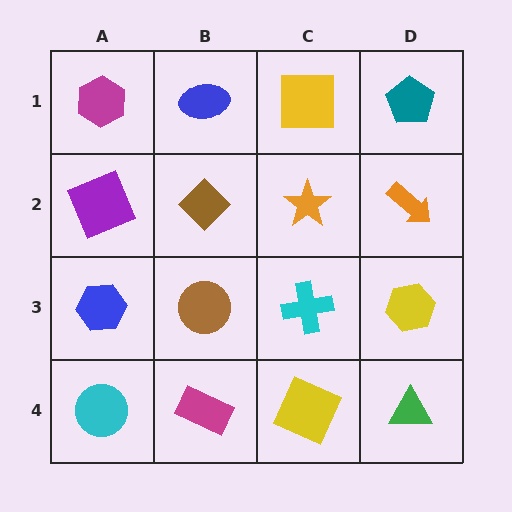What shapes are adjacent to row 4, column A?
A blue hexagon (row 3, column A), a magenta rectangle (row 4, column B).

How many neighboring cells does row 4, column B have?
3.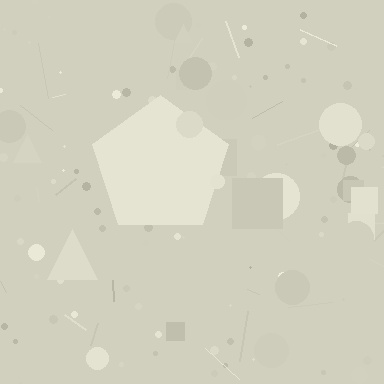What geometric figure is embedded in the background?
A pentagon is embedded in the background.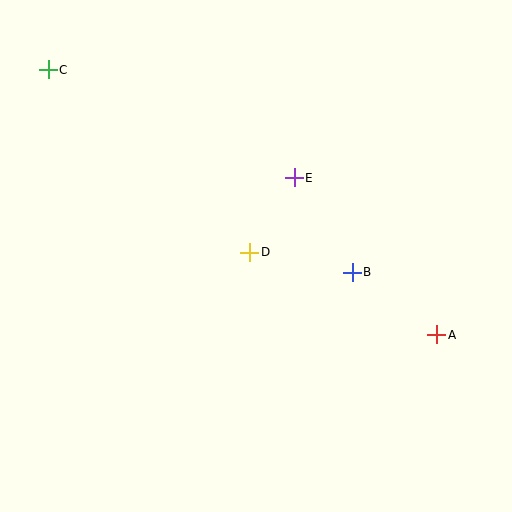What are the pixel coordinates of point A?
Point A is at (437, 335).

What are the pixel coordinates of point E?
Point E is at (294, 178).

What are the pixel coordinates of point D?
Point D is at (250, 252).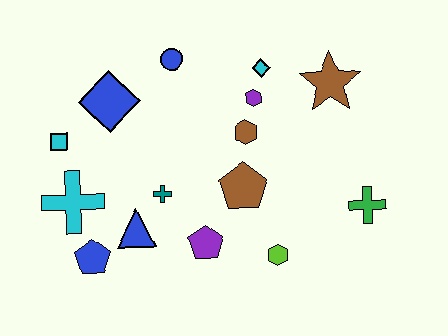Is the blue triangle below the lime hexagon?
No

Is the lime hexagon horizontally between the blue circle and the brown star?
Yes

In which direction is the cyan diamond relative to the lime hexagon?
The cyan diamond is above the lime hexagon.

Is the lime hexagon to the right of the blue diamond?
Yes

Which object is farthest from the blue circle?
The green cross is farthest from the blue circle.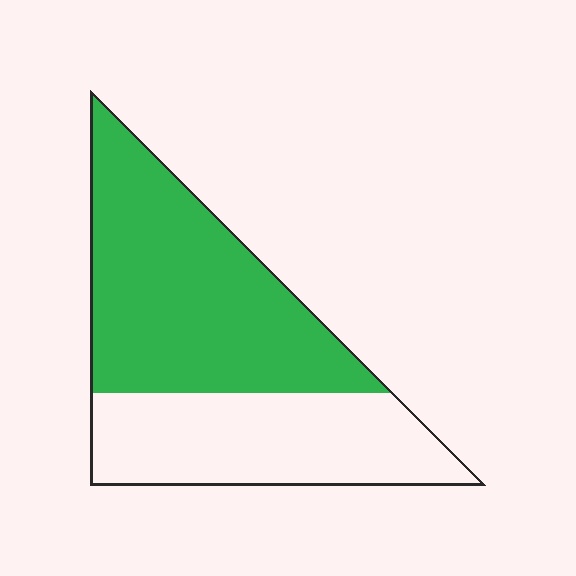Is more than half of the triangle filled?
Yes.